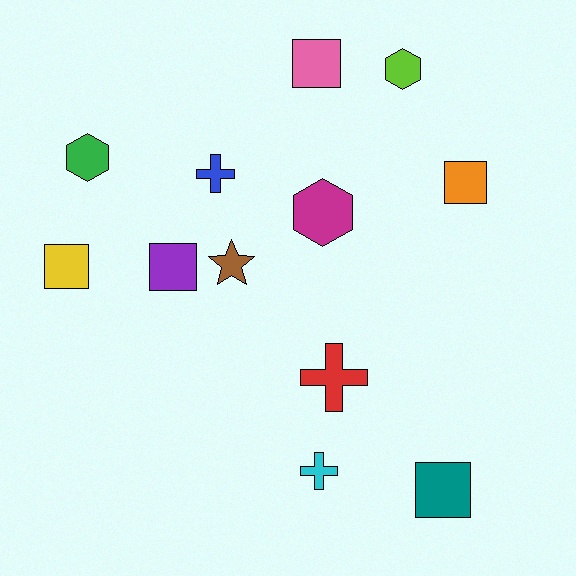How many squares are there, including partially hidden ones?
There are 5 squares.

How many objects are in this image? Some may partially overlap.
There are 12 objects.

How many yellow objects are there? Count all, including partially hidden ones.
There is 1 yellow object.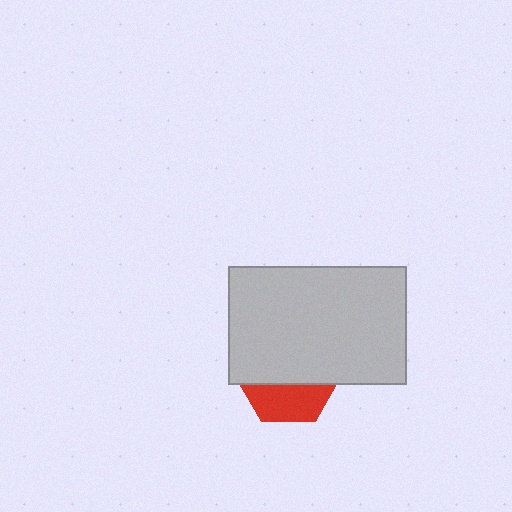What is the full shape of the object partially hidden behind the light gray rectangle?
The partially hidden object is a red hexagon.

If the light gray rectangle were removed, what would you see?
You would see the complete red hexagon.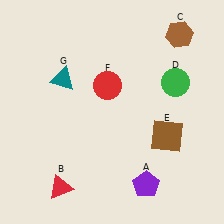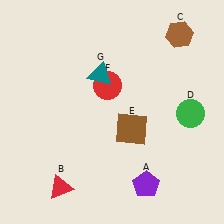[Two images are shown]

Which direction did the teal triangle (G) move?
The teal triangle (G) moved right.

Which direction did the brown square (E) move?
The brown square (E) moved left.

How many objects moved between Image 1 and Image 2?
3 objects moved between the two images.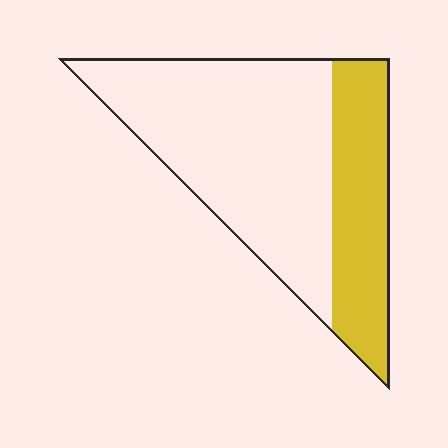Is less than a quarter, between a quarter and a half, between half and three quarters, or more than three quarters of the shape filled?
Between a quarter and a half.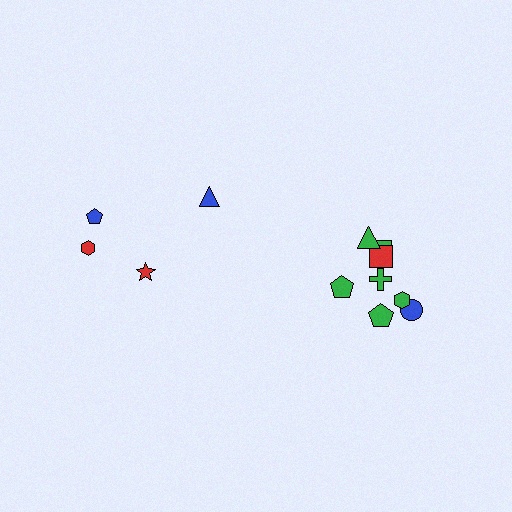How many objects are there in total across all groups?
There are 12 objects.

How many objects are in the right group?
There are 8 objects.